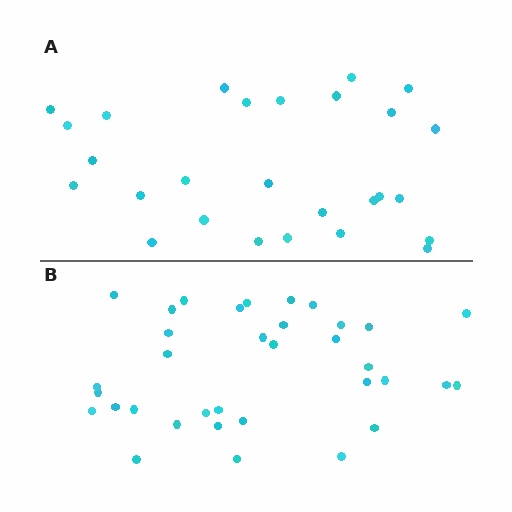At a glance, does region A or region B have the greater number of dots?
Region B (the bottom region) has more dots.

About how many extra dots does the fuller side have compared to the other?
Region B has roughly 8 or so more dots than region A.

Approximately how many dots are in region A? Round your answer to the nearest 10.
About 30 dots. (The exact count is 27, which rounds to 30.)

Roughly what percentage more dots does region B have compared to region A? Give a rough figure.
About 30% more.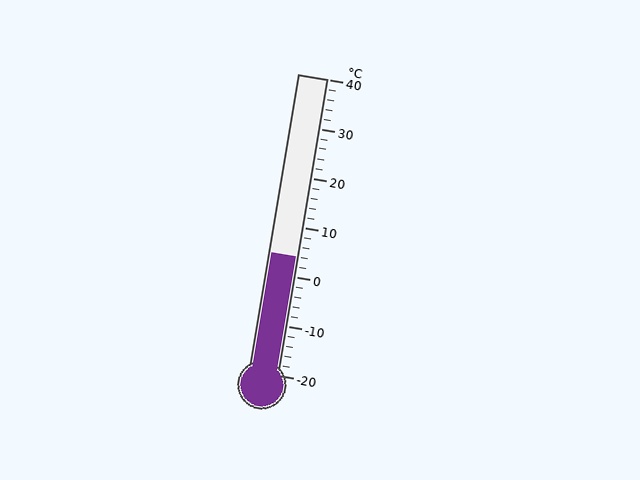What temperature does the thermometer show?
The thermometer shows approximately 4°C.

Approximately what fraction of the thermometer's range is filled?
The thermometer is filled to approximately 40% of its range.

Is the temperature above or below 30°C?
The temperature is below 30°C.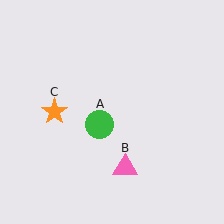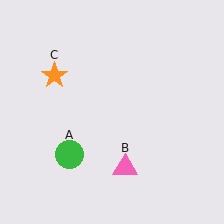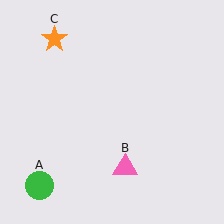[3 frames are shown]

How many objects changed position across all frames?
2 objects changed position: green circle (object A), orange star (object C).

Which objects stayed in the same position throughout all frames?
Pink triangle (object B) remained stationary.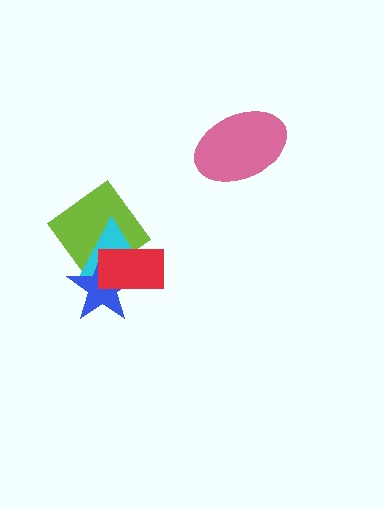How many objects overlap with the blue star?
3 objects overlap with the blue star.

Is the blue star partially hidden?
Yes, it is partially covered by another shape.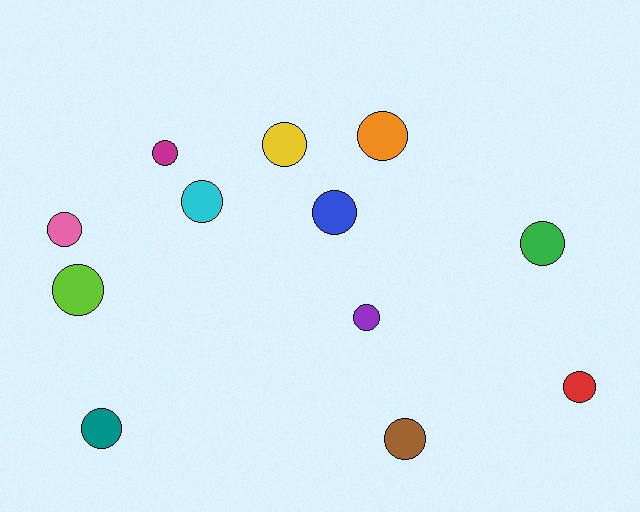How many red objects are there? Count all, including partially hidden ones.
There is 1 red object.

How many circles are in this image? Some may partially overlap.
There are 12 circles.